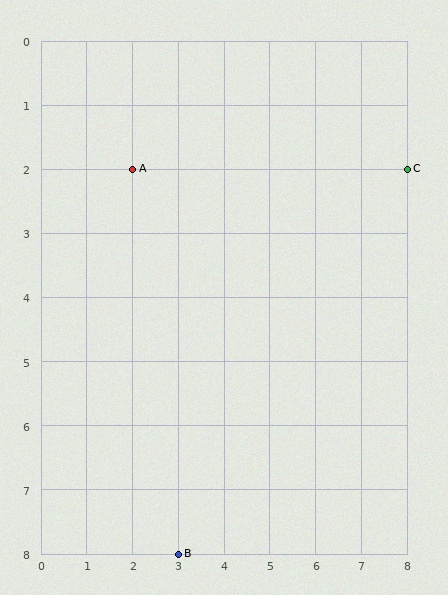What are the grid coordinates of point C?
Point C is at grid coordinates (8, 2).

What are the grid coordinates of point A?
Point A is at grid coordinates (2, 2).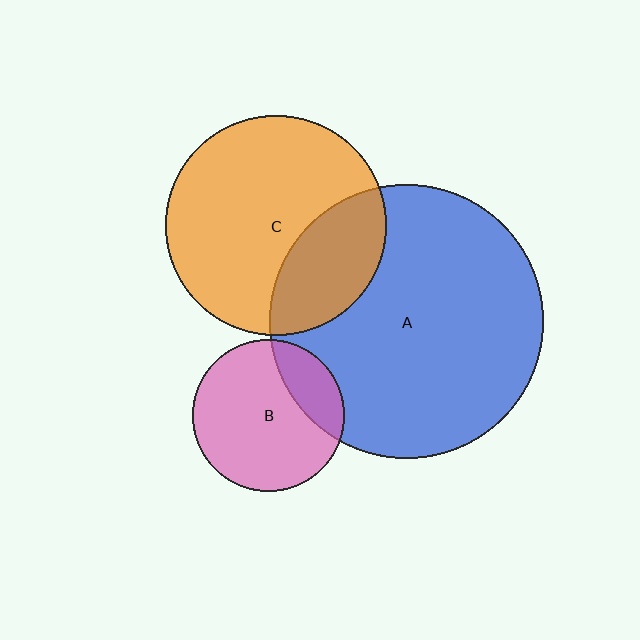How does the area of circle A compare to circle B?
Approximately 3.2 times.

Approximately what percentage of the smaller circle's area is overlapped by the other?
Approximately 20%.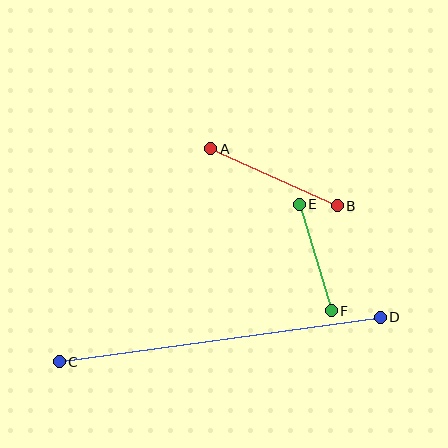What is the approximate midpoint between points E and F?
The midpoint is at approximately (315, 258) pixels.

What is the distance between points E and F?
The distance is approximately 111 pixels.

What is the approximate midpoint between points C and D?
The midpoint is at approximately (220, 340) pixels.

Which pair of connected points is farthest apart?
Points C and D are farthest apart.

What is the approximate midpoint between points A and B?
The midpoint is at approximately (274, 177) pixels.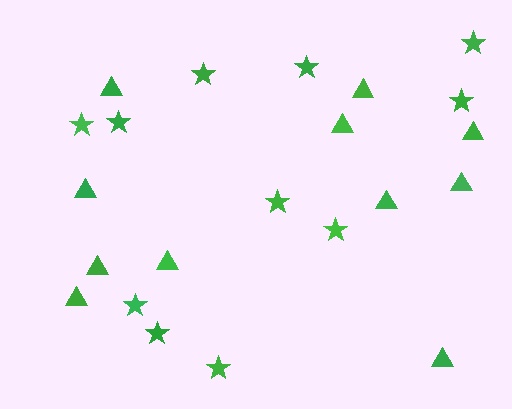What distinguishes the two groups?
There are 2 groups: one group of stars (11) and one group of triangles (11).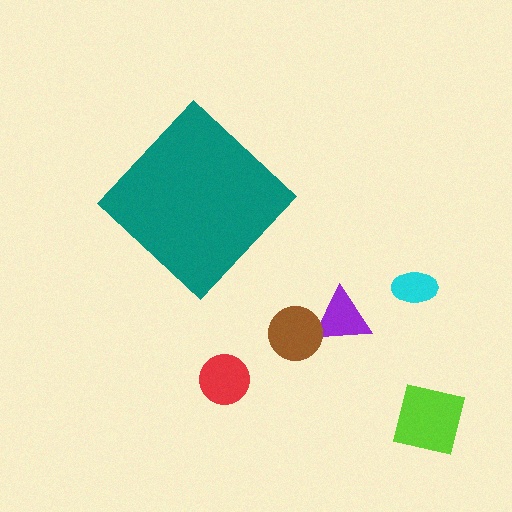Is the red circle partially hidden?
No, the red circle is fully visible.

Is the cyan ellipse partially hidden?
No, the cyan ellipse is fully visible.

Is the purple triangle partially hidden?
No, the purple triangle is fully visible.